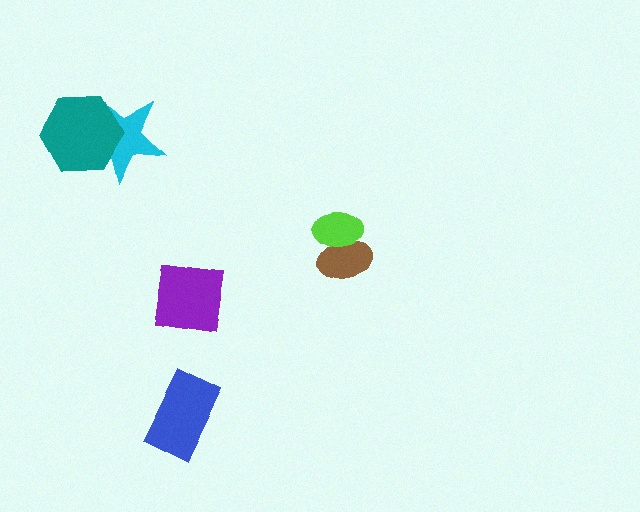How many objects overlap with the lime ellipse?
1 object overlaps with the lime ellipse.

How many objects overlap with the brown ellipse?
1 object overlaps with the brown ellipse.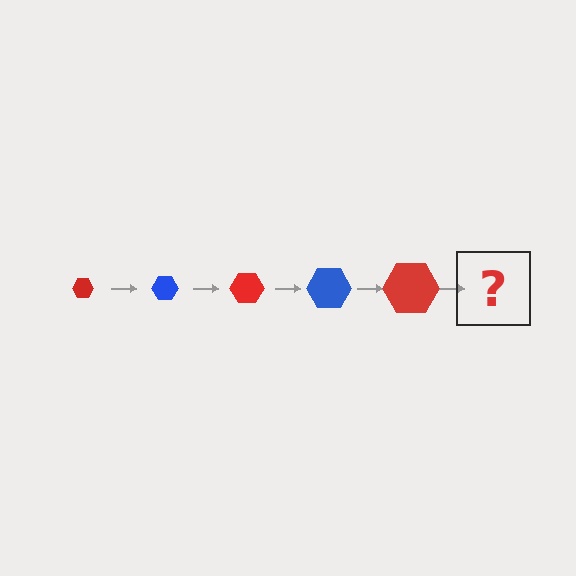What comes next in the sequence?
The next element should be a blue hexagon, larger than the previous one.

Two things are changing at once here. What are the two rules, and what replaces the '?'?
The two rules are that the hexagon grows larger each step and the color cycles through red and blue. The '?' should be a blue hexagon, larger than the previous one.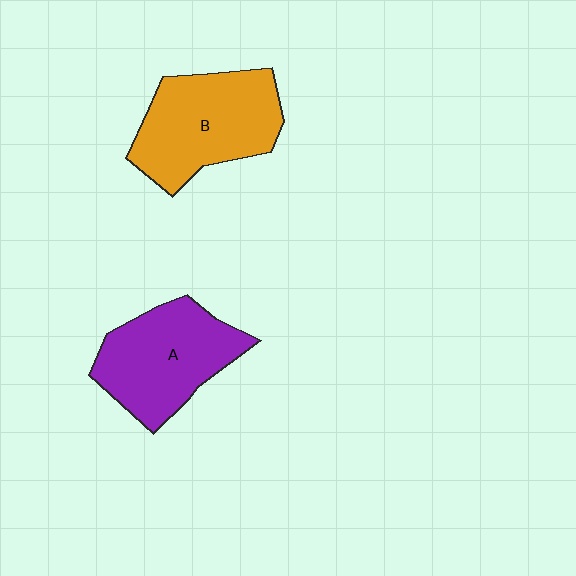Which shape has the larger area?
Shape B (orange).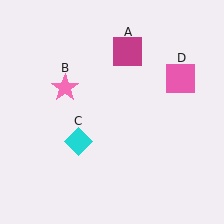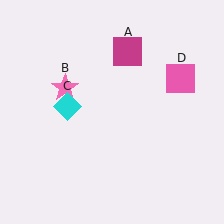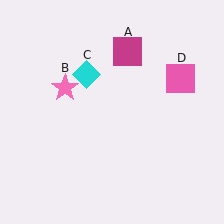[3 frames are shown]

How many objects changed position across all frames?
1 object changed position: cyan diamond (object C).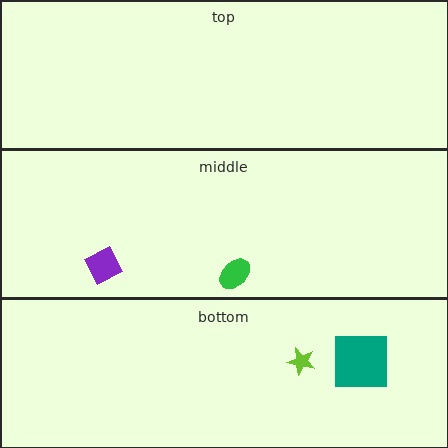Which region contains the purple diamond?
The middle region.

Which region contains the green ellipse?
The middle region.